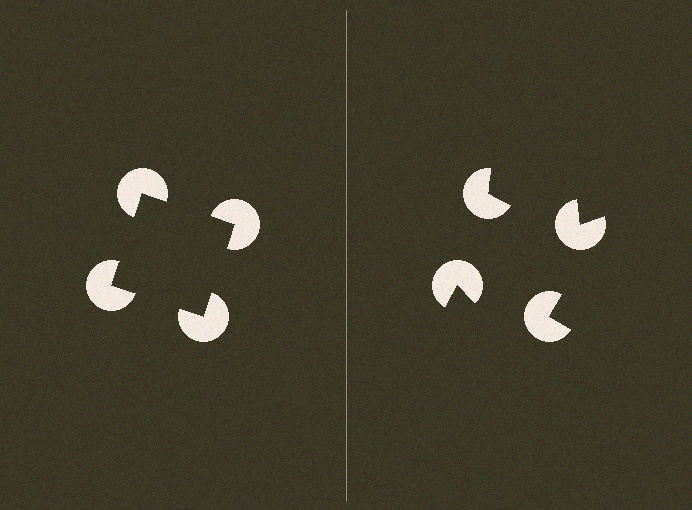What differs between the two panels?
The pac-man discs are positioned identically on both sides; only the wedge orientations differ. On the left they align to a square; on the right they are misaligned.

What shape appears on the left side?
An illusory square.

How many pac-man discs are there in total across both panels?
8 — 4 on each side.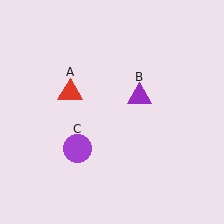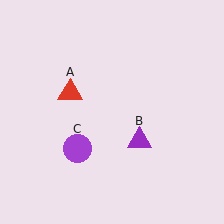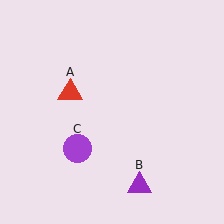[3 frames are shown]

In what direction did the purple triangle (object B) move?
The purple triangle (object B) moved down.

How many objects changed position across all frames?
1 object changed position: purple triangle (object B).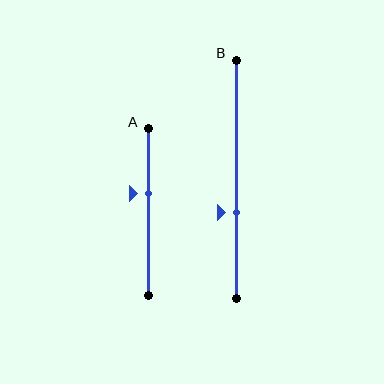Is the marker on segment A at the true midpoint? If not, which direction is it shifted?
No, the marker on segment A is shifted upward by about 11% of the segment length.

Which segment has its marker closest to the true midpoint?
Segment A has its marker closest to the true midpoint.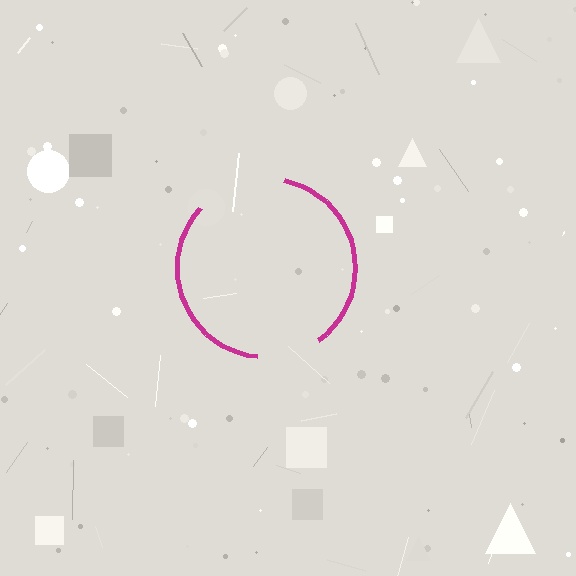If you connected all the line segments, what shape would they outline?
They would outline a circle.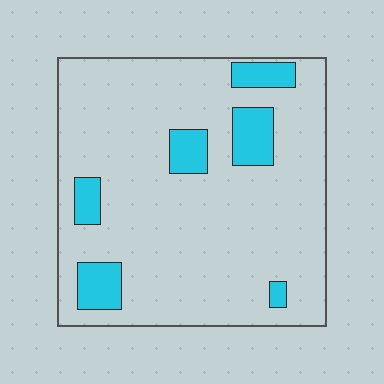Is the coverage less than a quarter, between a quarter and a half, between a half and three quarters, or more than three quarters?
Less than a quarter.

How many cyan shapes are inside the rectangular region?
6.